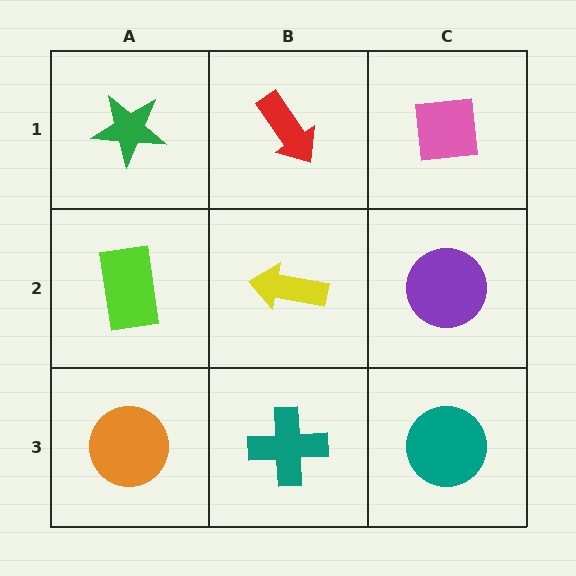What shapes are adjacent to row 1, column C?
A purple circle (row 2, column C), a red arrow (row 1, column B).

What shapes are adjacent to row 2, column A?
A green star (row 1, column A), an orange circle (row 3, column A), a yellow arrow (row 2, column B).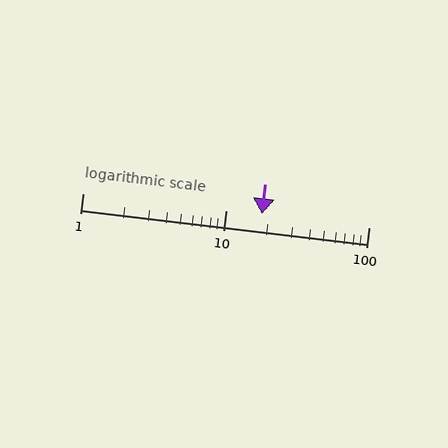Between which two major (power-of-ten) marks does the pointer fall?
The pointer is between 10 and 100.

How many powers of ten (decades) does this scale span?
The scale spans 2 decades, from 1 to 100.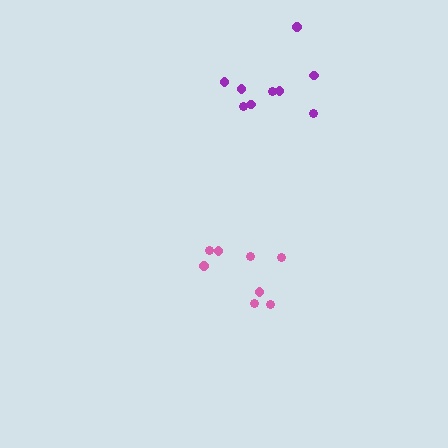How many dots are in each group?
Group 1: 8 dots, Group 2: 9 dots (17 total).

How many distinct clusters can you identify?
There are 2 distinct clusters.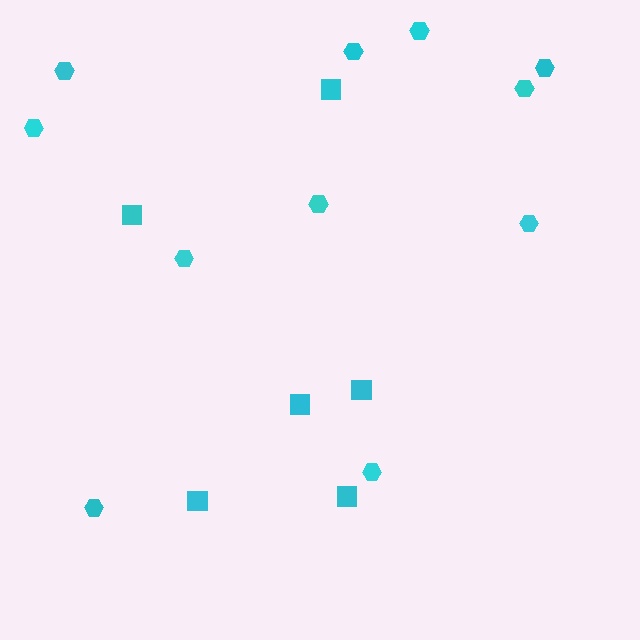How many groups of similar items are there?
There are 2 groups: one group of hexagons (11) and one group of squares (6).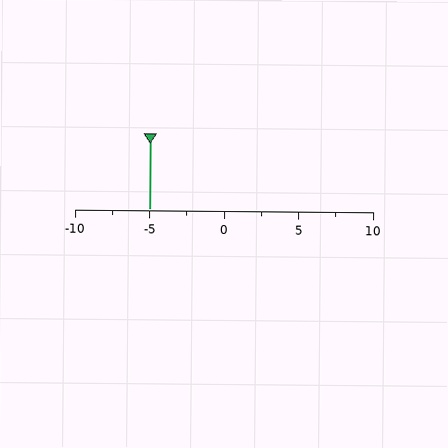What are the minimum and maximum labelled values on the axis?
The axis runs from -10 to 10.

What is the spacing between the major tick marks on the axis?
The major ticks are spaced 5 apart.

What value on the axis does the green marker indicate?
The marker indicates approximately -5.